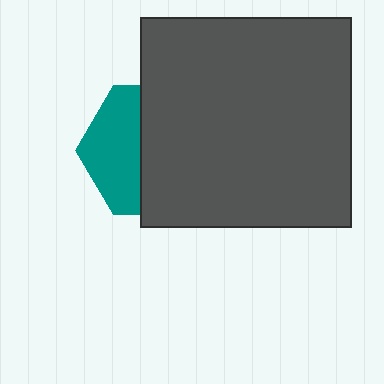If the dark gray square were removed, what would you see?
You would see the complete teal hexagon.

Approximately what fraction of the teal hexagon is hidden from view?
Roughly 60% of the teal hexagon is hidden behind the dark gray square.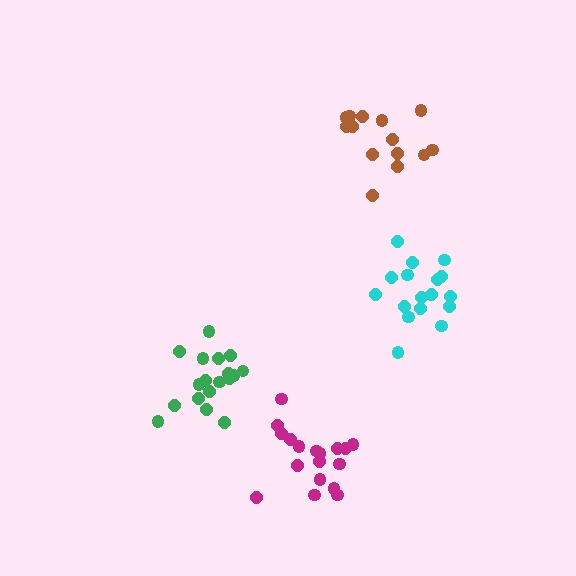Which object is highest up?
The brown cluster is topmost.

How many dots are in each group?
Group 1: 18 dots, Group 2: 18 dots, Group 3: 14 dots, Group 4: 17 dots (67 total).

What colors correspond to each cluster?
The clusters are colored: green, magenta, brown, cyan.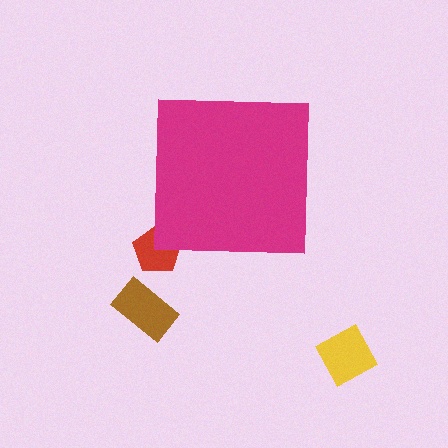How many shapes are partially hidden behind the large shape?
1 shape is partially hidden.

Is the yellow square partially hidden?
No, the yellow square is fully visible.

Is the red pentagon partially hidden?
Yes, the red pentagon is partially hidden behind the magenta square.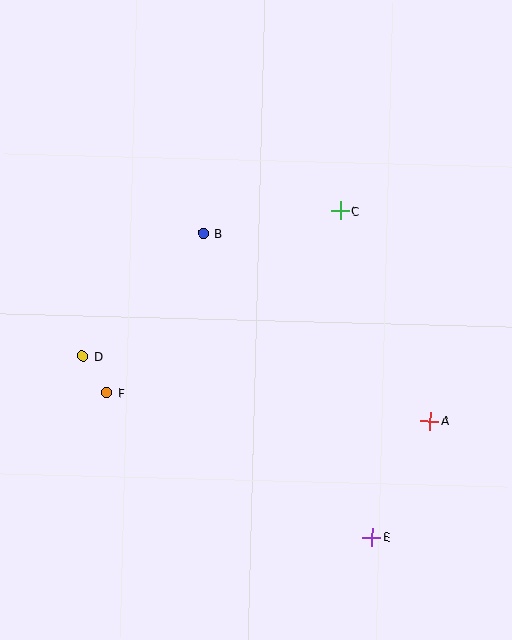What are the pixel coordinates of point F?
Point F is at (107, 393).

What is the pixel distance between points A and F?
The distance between A and F is 325 pixels.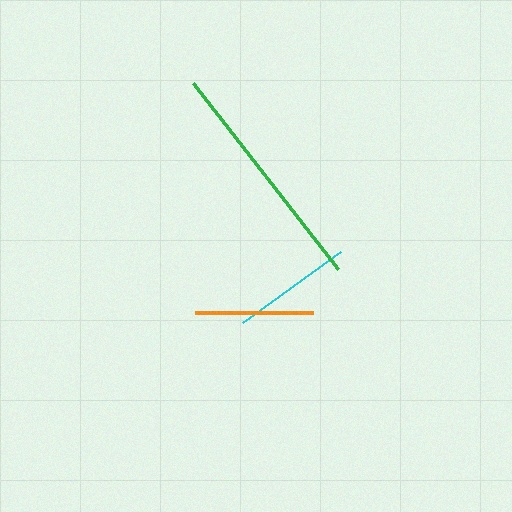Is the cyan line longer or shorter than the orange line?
The cyan line is longer than the orange line.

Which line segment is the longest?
The green line is the longest at approximately 236 pixels.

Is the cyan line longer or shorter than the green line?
The green line is longer than the cyan line.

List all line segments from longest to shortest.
From longest to shortest: green, cyan, orange.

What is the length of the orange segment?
The orange segment is approximately 118 pixels long.